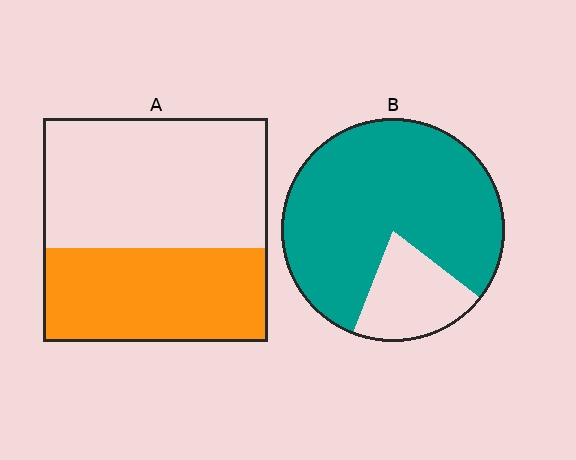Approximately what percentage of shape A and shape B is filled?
A is approximately 40% and B is approximately 80%.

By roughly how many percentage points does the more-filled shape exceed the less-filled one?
By roughly 40 percentage points (B over A).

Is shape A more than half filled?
No.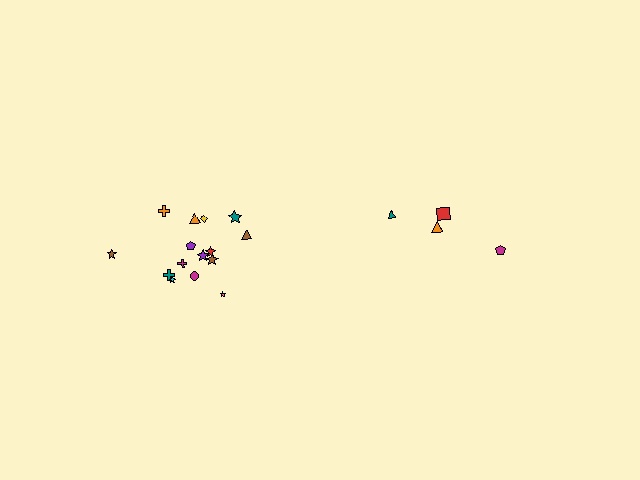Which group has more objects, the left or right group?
The left group.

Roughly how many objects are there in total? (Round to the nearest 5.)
Roughly 20 objects in total.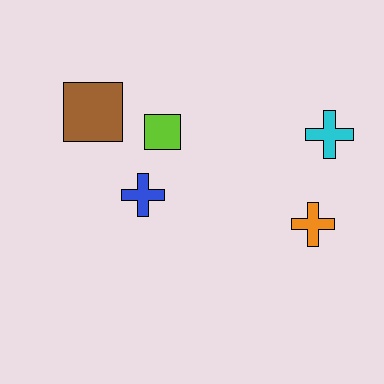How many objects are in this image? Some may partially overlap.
There are 5 objects.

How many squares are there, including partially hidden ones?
There are 2 squares.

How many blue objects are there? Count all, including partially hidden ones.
There is 1 blue object.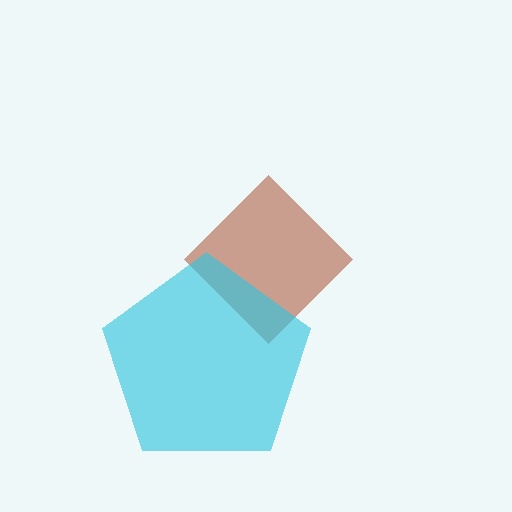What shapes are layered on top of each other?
The layered shapes are: a brown diamond, a cyan pentagon.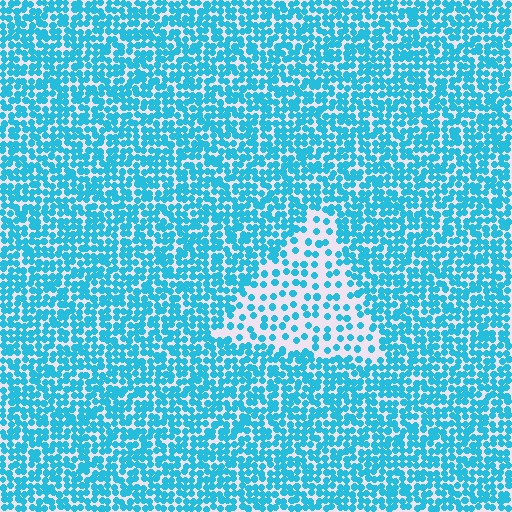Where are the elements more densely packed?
The elements are more densely packed outside the triangle boundary.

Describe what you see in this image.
The image contains small cyan elements arranged at two different densities. A triangle-shaped region is visible where the elements are less densely packed than the surrounding area.